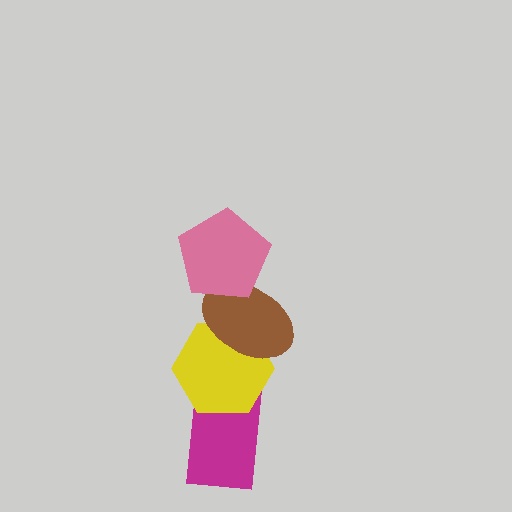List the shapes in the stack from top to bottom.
From top to bottom: the pink pentagon, the brown ellipse, the yellow hexagon, the magenta rectangle.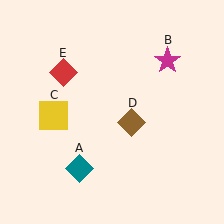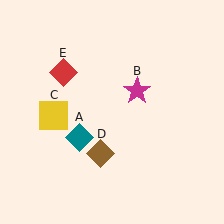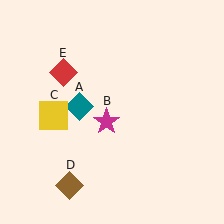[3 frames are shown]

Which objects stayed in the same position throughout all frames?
Yellow square (object C) and red diamond (object E) remained stationary.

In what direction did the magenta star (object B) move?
The magenta star (object B) moved down and to the left.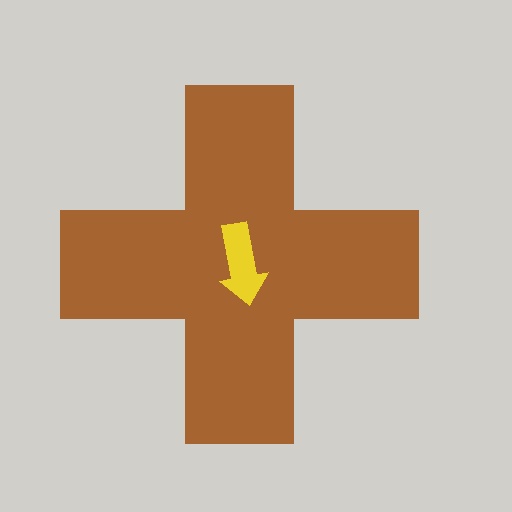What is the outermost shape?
The brown cross.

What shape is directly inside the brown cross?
The yellow arrow.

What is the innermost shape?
The yellow arrow.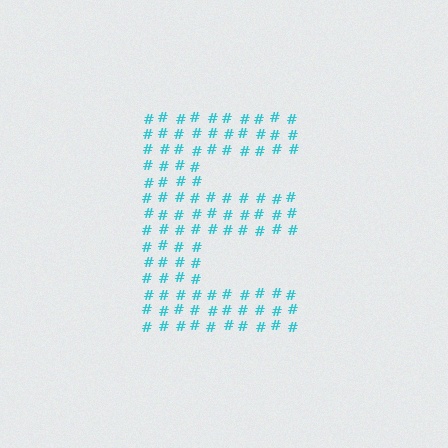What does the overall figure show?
The overall figure shows the letter E.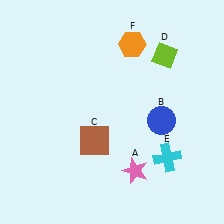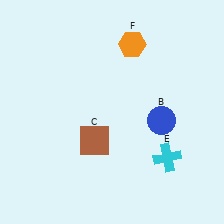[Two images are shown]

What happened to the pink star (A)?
The pink star (A) was removed in Image 2. It was in the bottom-right area of Image 1.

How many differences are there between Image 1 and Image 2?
There are 2 differences between the two images.